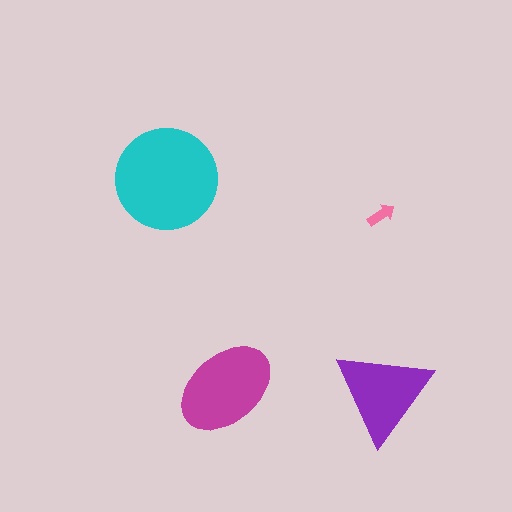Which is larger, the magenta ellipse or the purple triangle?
The magenta ellipse.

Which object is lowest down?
The purple triangle is bottommost.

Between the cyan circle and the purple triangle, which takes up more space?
The cyan circle.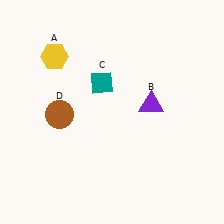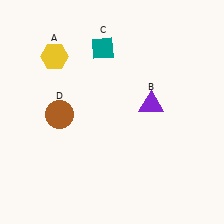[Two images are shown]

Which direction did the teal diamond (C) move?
The teal diamond (C) moved up.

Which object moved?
The teal diamond (C) moved up.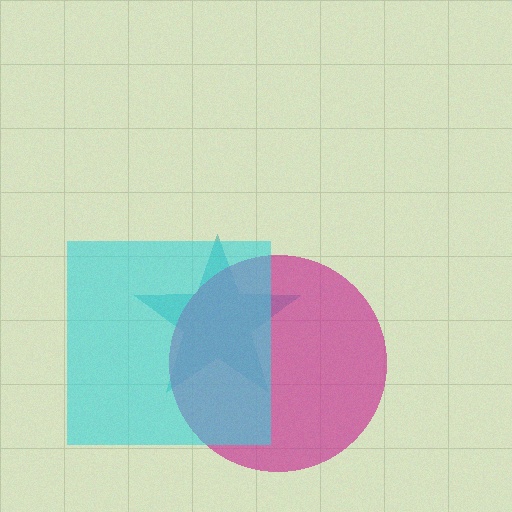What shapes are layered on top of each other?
The layered shapes are: a teal star, a magenta circle, a cyan square.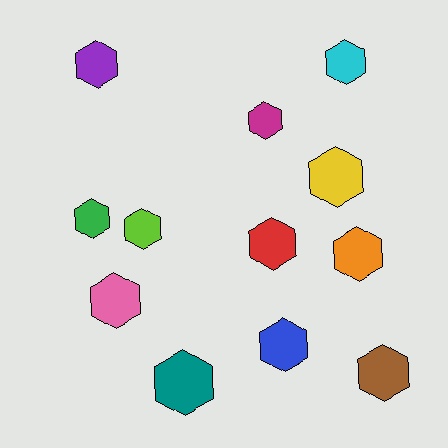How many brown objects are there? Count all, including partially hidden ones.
There is 1 brown object.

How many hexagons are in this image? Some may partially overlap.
There are 12 hexagons.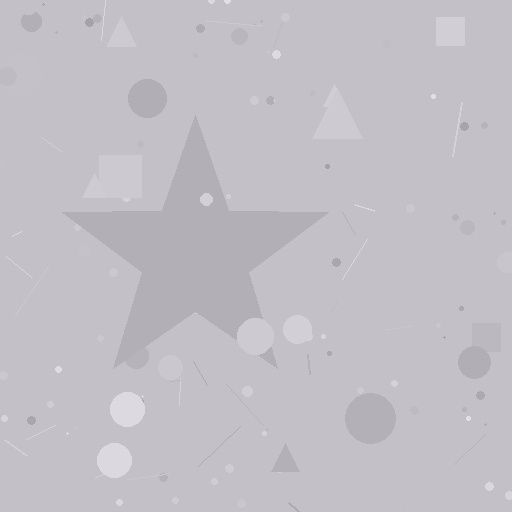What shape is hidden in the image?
A star is hidden in the image.